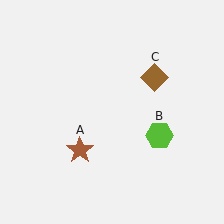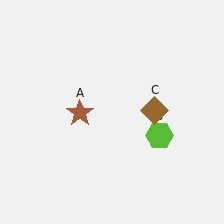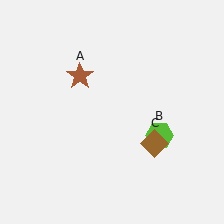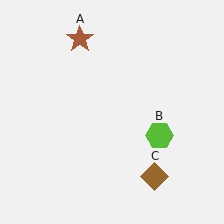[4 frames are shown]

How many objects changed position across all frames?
2 objects changed position: brown star (object A), brown diamond (object C).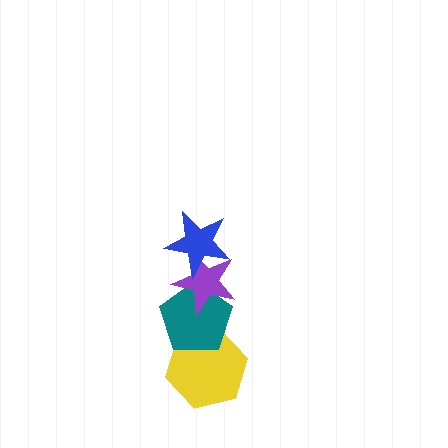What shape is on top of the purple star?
The blue star is on top of the purple star.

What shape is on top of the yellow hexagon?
The teal pentagon is on top of the yellow hexagon.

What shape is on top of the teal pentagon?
The purple star is on top of the teal pentagon.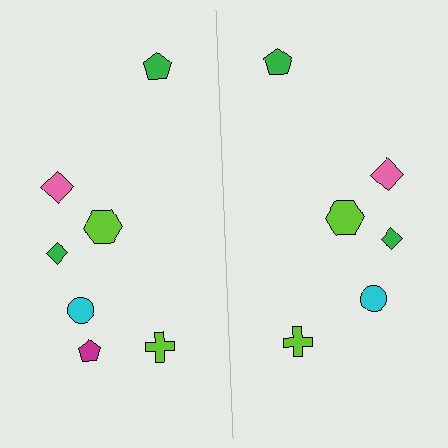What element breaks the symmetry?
A magenta pentagon is missing from the right side.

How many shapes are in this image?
There are 13 shapes in this image.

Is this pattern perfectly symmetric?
No, the pattern is not perfectly symmetric. A magenta pentagon is missing from the right side.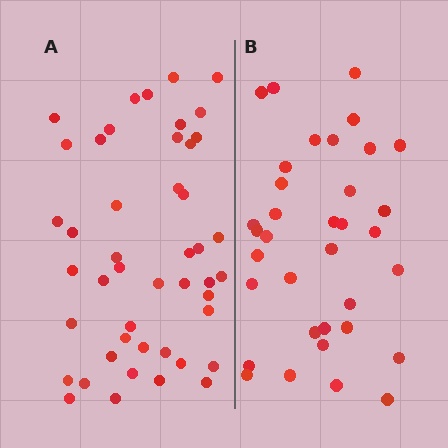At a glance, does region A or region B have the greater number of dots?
Region A (the left region) has more dots.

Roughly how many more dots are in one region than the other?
Region A has roughly 12 or so more dots than region B.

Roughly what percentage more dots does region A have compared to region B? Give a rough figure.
About 30% more.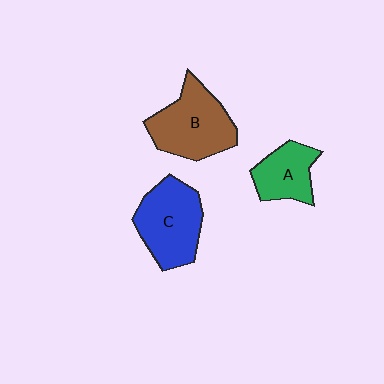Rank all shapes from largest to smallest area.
From largest to smallest: B (brown), C (blue), A (green).